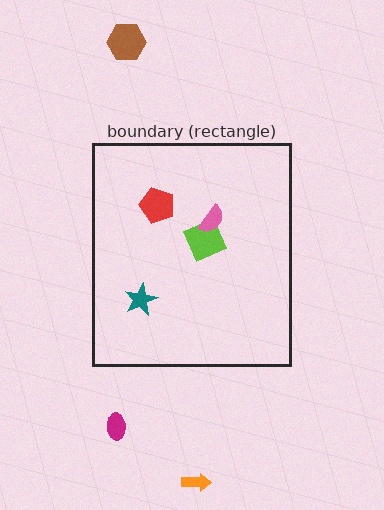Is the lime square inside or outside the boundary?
Inside.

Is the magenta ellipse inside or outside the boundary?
Outside.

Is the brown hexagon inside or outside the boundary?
Outside.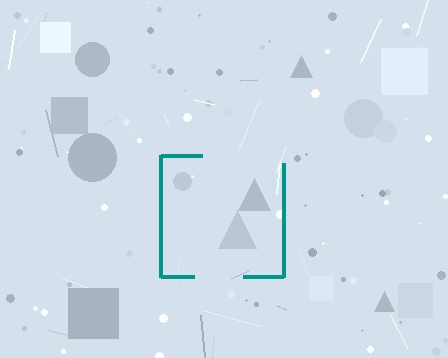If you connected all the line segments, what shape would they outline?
They would outline a square.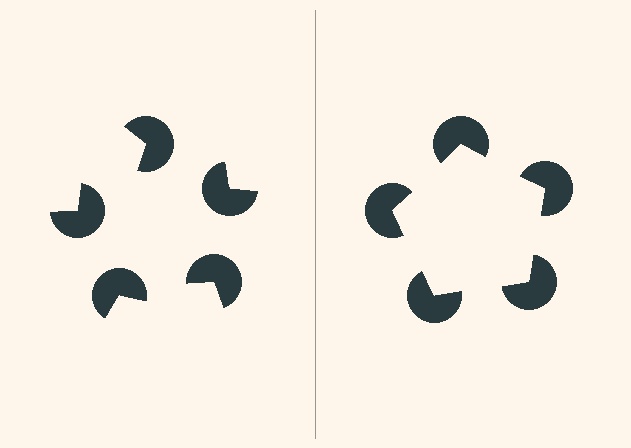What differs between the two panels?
The pac-man discs are positioned identically on both sides; only the wedge orientations differ. On the right they align to a pentagon; on the left they are misaligned.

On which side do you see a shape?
An illusory pentagon appears on the right side. On the left side the wedge cuts are rotated, so no coherent shape forms.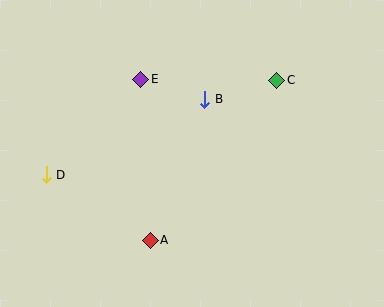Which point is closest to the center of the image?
Point B at (205, 99) is closest to the center.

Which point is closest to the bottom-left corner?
Point D is closest to the bottom-left corner.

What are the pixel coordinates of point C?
Point C is at (277, 80).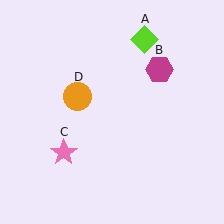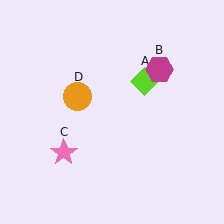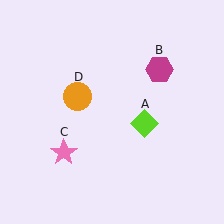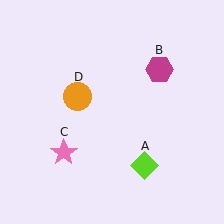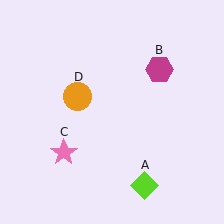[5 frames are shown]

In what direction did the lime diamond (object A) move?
The lime diamond (object A) moved down.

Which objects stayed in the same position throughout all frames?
Magenta hexagon (object B) and pink star (object C) and orange circle (object D) remained stationary.